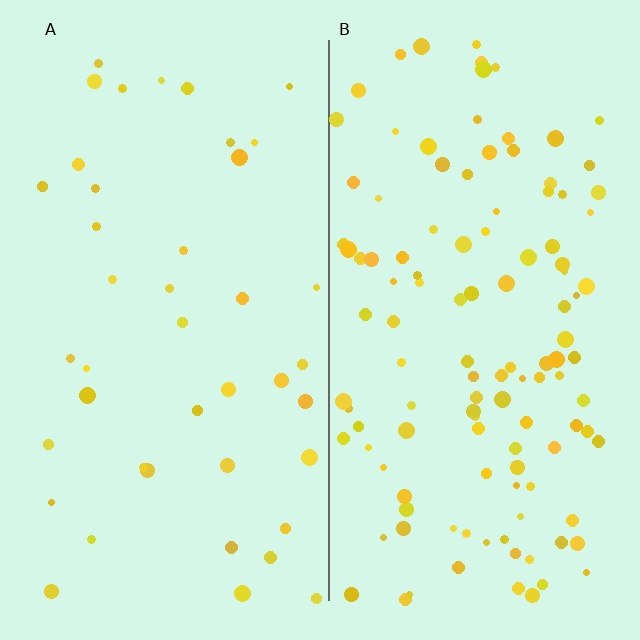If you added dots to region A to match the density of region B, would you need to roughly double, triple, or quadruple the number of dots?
Approximately triple.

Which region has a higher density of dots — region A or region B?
B (the right).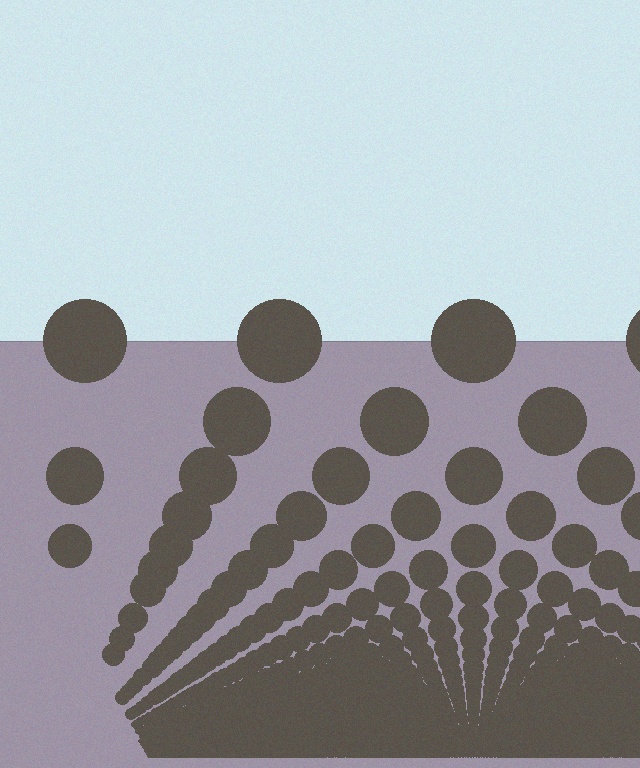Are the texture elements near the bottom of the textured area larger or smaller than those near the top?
Smaller. The gradient is inverted — elements near the bottom are smaller and denser.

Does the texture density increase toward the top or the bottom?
Density increases toward the bottom.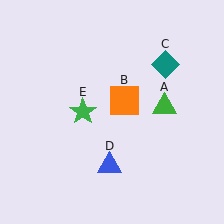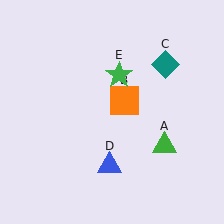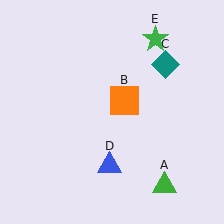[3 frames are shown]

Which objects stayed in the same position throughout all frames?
Orange square (object B) and teal diamond (object C) and blue triangle (object D) remained stationary.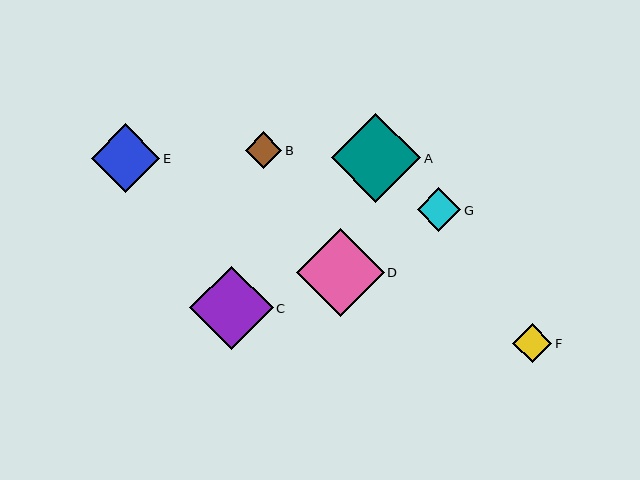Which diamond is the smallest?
Diamond B is the smallest with a size of approximately 37 pixels.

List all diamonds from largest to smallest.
From largest to smallest: A, D, C, E, G, F, B.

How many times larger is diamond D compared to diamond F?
Diamond D is approximately 2.3 times the size of diamond F.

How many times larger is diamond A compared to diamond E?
Diamond A is approximately 1.3 times the size of diamond E.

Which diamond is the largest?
Diamond A is the largest with a size of approximately 89 pixels.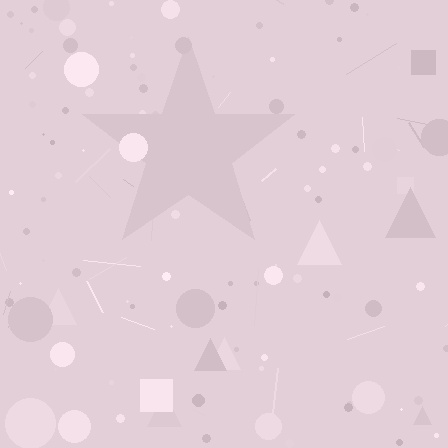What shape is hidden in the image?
A star is hidden in the image.